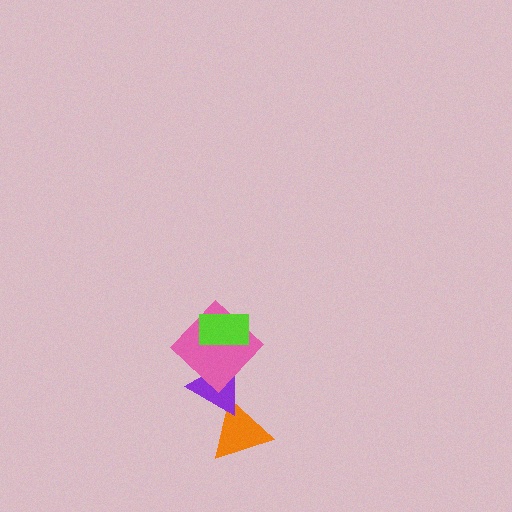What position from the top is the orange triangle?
The orange triangle is 4th from the top.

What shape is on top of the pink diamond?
The lime rectangle is on top of the pink diamond.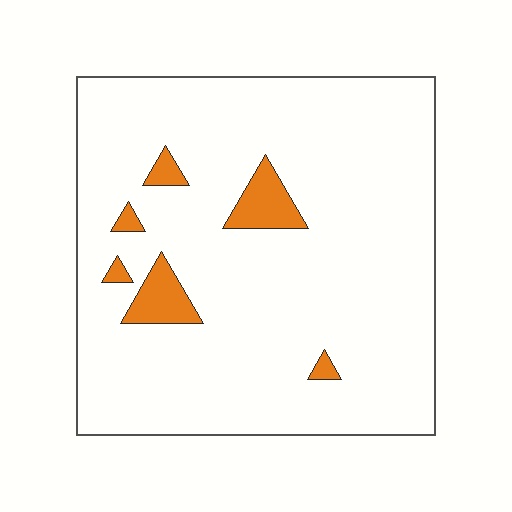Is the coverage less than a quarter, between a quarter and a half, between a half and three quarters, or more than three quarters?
Less than a quarter.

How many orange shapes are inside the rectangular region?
6.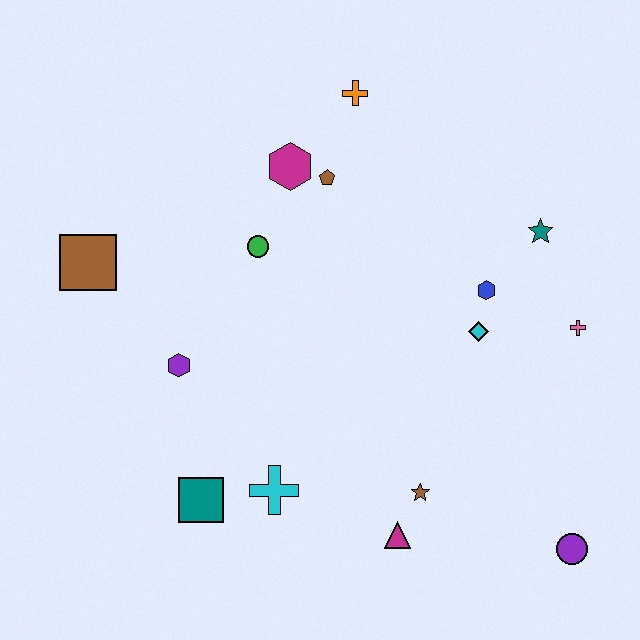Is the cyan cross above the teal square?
Yes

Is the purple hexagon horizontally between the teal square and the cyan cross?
No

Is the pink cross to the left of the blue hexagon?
No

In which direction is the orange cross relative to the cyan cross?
The orange cross is above the cyan cross.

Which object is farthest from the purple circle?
The brown square is farthest from the purple circle.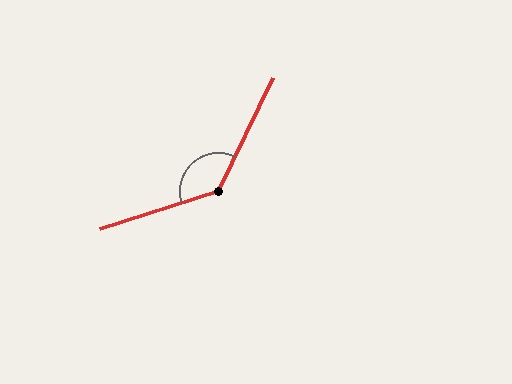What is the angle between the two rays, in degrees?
Approximately 133 degrees.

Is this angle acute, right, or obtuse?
It is obtuse.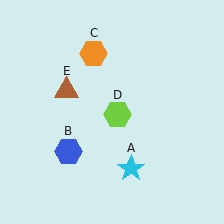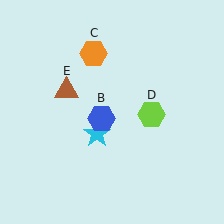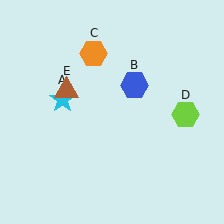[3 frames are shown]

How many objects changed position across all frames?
3 objects changed position: cyan star (object A), blue hexagon (object B), lime hexagon (object D).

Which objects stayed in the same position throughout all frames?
Orange hexagon (object C) and brown triangle (object E) remained stationary.